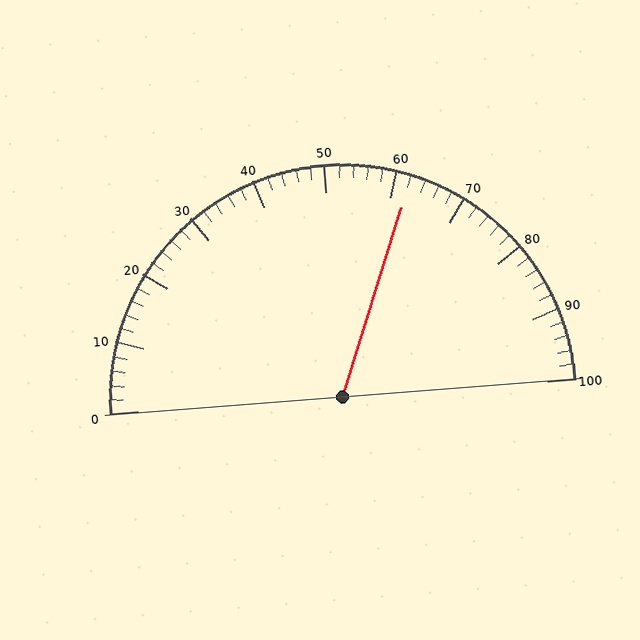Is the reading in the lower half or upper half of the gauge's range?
The reading is in the upper half of the range (0 to 100).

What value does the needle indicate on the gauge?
The needle indicates approximately 62.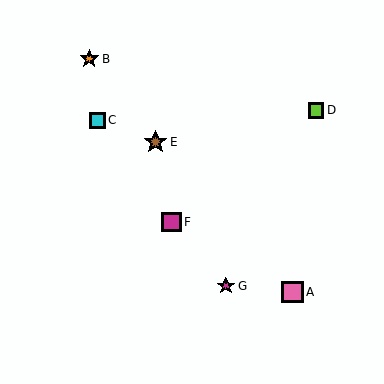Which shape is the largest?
The brown star (labeled E) is the largest.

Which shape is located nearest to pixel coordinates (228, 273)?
The magenta star (labeled G) at (226, 286) is nearest to that location.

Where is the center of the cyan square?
The center of the cyan square is at (97, 120).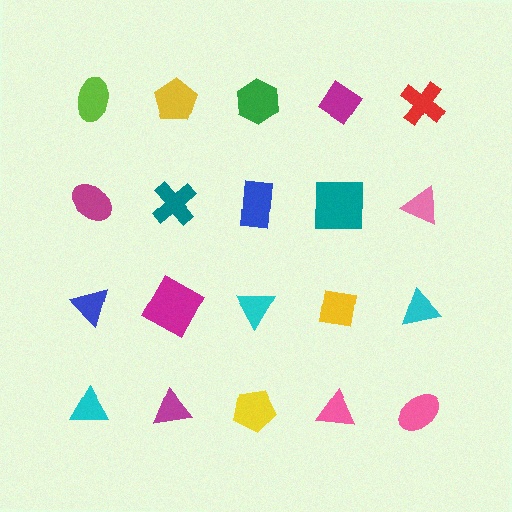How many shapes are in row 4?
5 shapes.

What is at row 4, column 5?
A pink ellipse.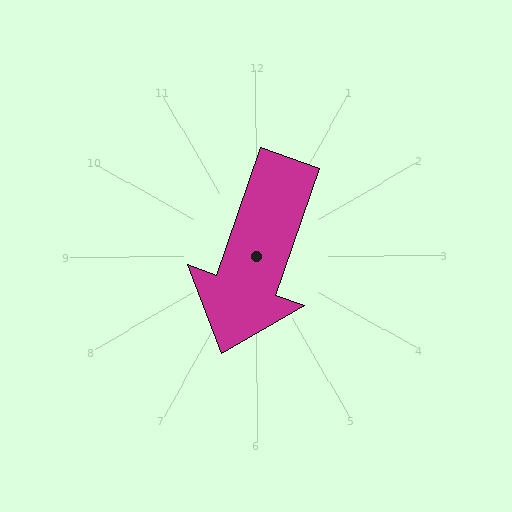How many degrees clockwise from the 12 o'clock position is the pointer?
Approximately 199 degrees.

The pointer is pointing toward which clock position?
Roughly 7 o'clock.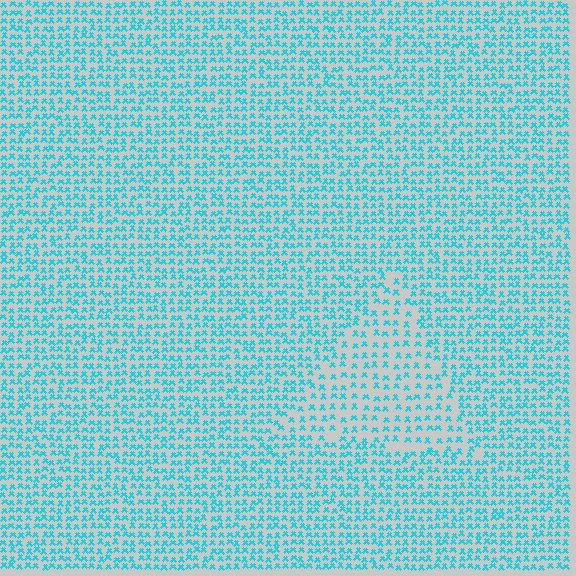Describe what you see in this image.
The image contains small cyan elements arranged at two different densities. A triangle-shaped region is visible where the elements are less densely packed than the surrounding area.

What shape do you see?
I see a triangle.